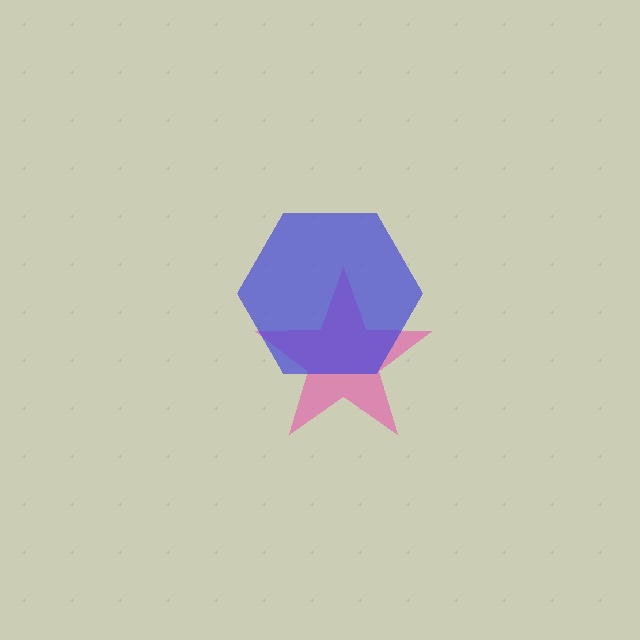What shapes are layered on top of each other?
The layered shapes are: a pink star, a blue hexagon.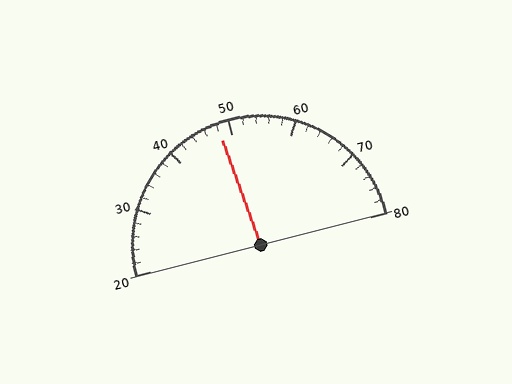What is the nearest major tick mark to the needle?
The nearest major tick mark is 50.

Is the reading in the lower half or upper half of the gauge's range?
The reading is in the lower half of the range (20 to 80).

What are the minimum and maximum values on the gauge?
The gauge ranges from 20 to 80.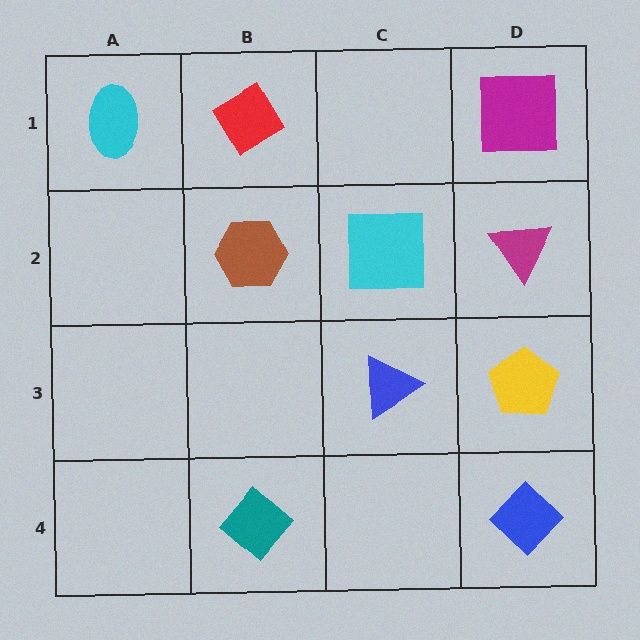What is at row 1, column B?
A red diamond.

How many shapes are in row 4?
2 shapes.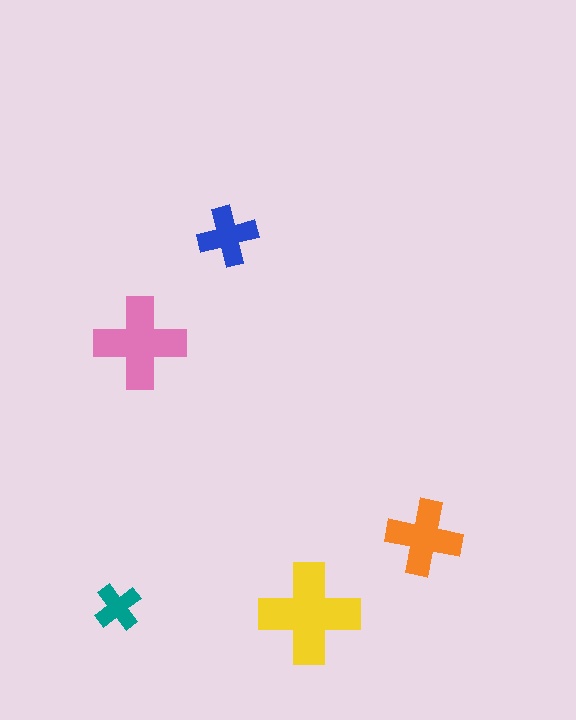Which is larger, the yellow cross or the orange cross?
The yellow one.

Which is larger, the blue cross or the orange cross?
The orange one.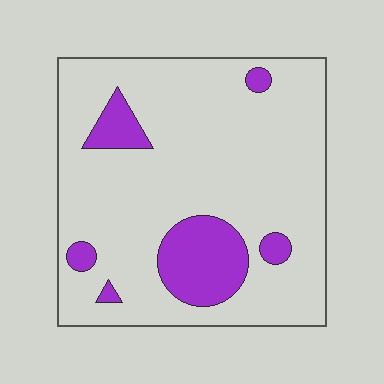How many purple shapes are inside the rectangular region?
6.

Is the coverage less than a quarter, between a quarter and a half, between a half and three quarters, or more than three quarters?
Less than a quarter.